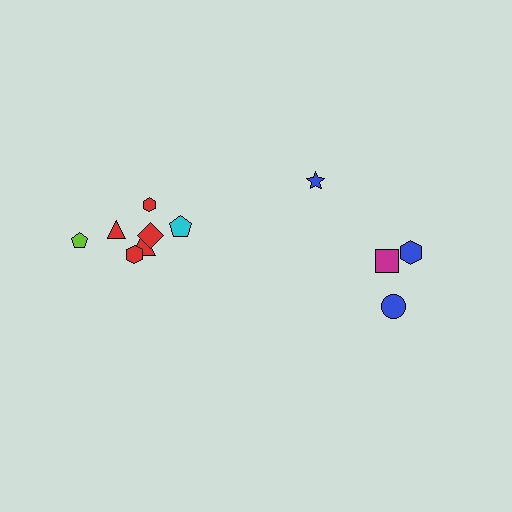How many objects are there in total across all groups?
There are 11 objects.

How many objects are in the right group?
There are 4 objects.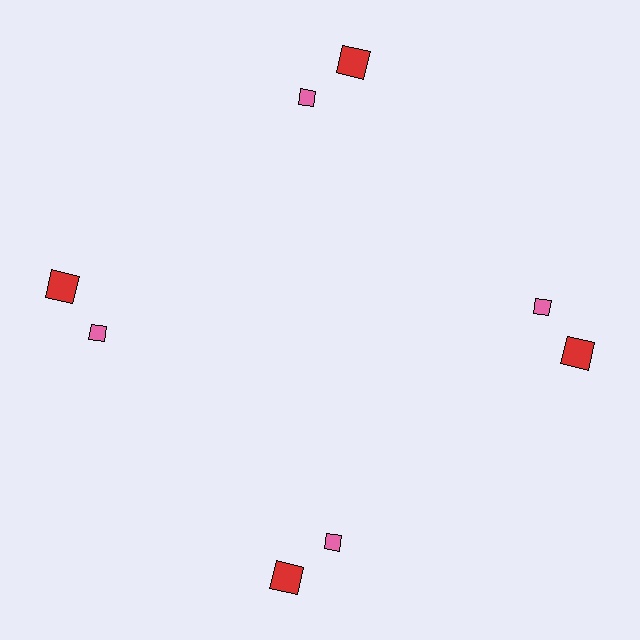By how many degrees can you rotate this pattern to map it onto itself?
The pattern maps onto itself every 90 degrees of rotation.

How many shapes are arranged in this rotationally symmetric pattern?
There are 8 shapes, arranged in 4 groups of 2.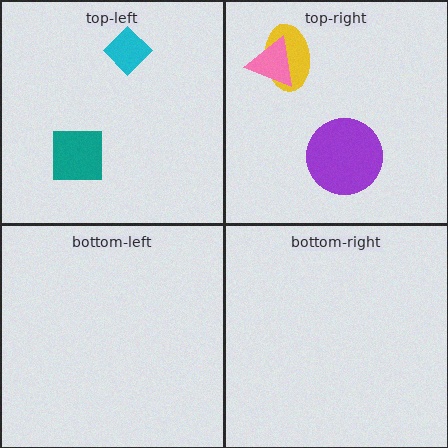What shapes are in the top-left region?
The cyan diamond, the teal square.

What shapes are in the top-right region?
The purple circle, the yellow ellipse, the pink triangle.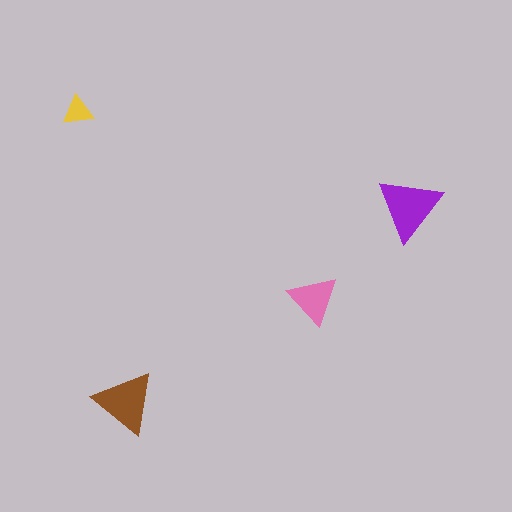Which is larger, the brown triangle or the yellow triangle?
The brown one.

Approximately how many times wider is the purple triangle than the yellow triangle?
About 2 times wider.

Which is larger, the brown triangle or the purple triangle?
The purple one.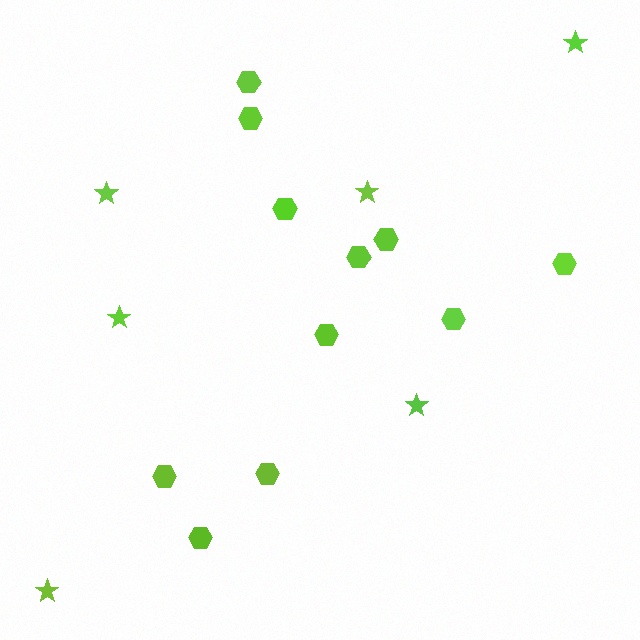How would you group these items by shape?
There are 2 groups: one group of stars (6) and one group of hexagons (11).